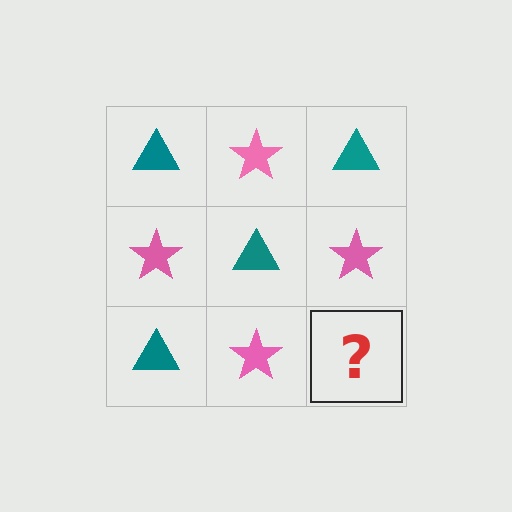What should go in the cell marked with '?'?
The missing cell should contain a teal triangle.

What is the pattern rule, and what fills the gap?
The rule is that it alternates teal triangle and pink star in a checkerboard pattern. The gap should be filled with a teal triangle.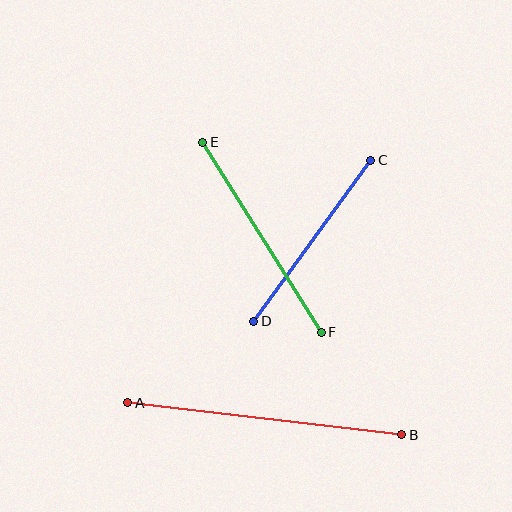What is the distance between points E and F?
The distance is approximately 224 pixels.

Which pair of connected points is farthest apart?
Points A and B are farthest apart.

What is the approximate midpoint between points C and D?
The midpoint is at approximately (312, 241) pixels.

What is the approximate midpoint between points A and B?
The midpoint is at approximately (265, 419) pixels.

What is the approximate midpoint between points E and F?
The midpoint is at approximately (262, 237) pixels.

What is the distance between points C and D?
The distance is approximately 199 pixels.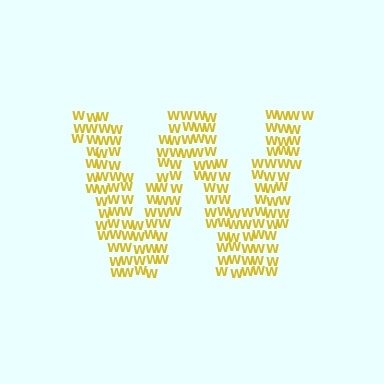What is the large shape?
The large shape is the letter W.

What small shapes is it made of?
It is made of small letter W's.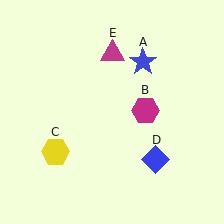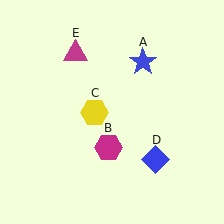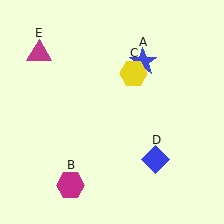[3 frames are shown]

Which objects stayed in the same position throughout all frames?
Blue star (object A) and blue diamond (object D) remained stationary.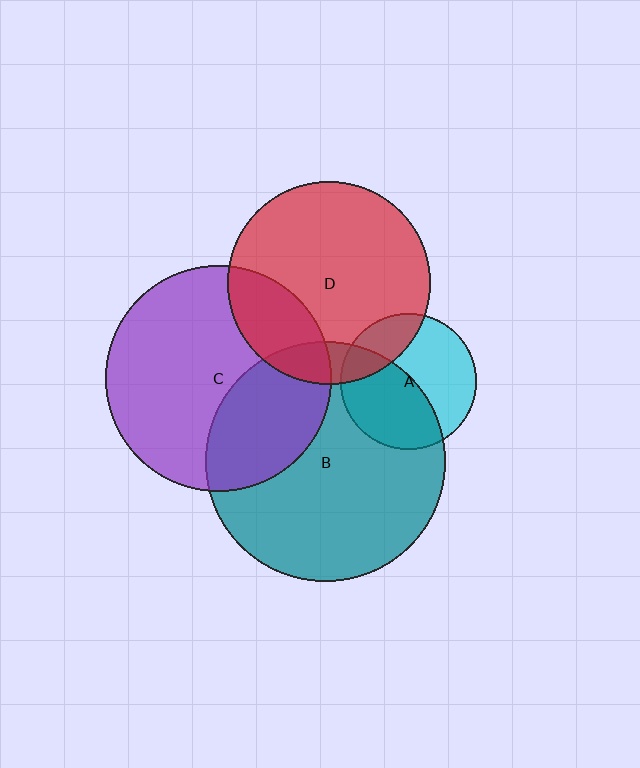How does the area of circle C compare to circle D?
Approximately 1.2 times.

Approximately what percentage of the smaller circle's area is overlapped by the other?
Approximately 50%.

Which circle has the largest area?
Circle B (teal).